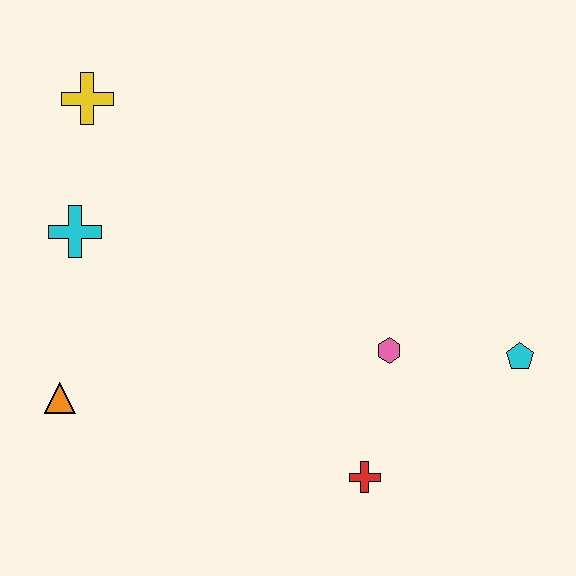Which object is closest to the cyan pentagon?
The pink hexagon is closest to the cyan pentagon.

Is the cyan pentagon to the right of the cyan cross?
Yes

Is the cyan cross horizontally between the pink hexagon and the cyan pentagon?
No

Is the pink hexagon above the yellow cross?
No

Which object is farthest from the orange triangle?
The cyan pentagon is farthest from the orange triangle.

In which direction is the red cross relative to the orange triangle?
The red cross is to the right of the orange triangle.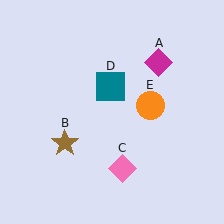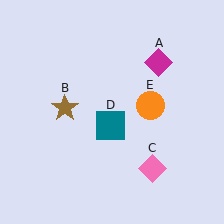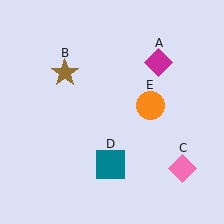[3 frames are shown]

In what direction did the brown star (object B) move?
The brown star (object B) moved up.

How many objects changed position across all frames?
3 objects changed position: brown star (object B), pink diamond (object C), teal square (object D).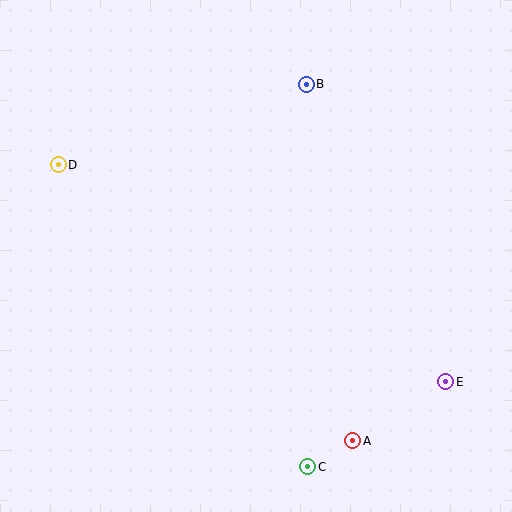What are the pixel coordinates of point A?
Point A is at (353, 441).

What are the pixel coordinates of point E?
Point E is at (446, 382).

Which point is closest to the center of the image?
Point B at (306, 84) is closest to the center.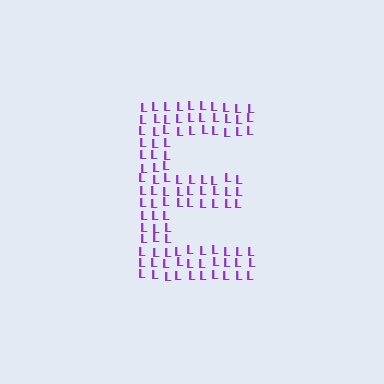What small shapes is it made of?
It is made of small letter L's.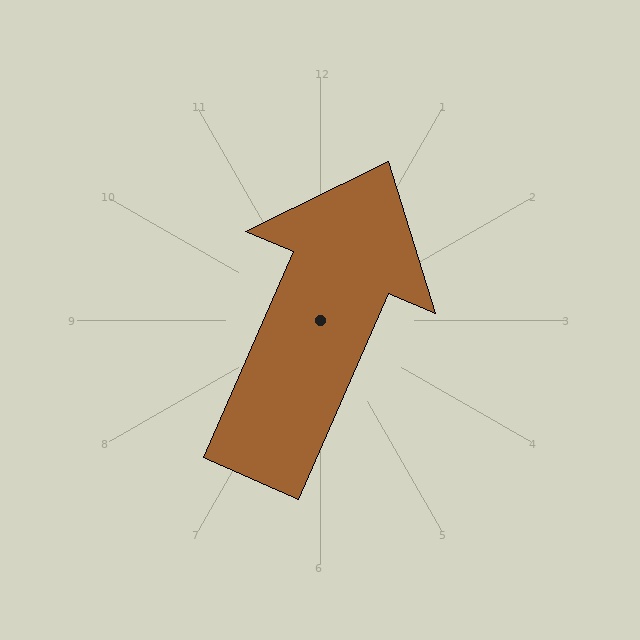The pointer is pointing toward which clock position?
Roughly 1 o'clock.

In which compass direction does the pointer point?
Northeast.